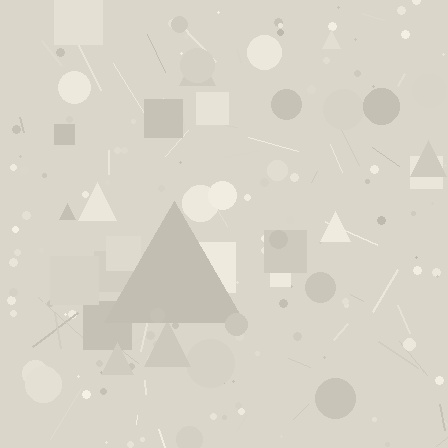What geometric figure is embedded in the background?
A triangle is embedded in the background.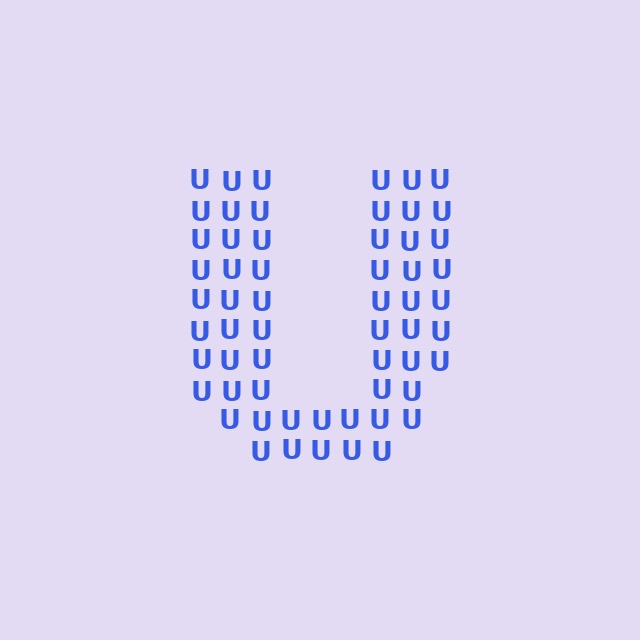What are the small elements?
The small elements are letter U's.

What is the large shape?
The large shape is the letter U.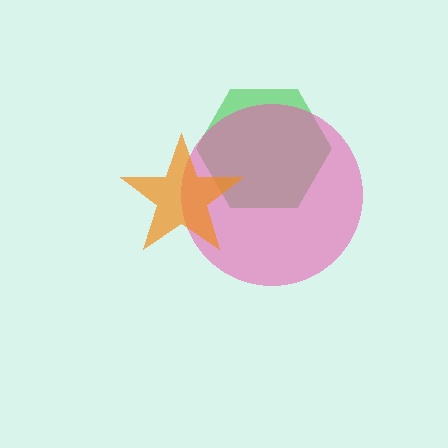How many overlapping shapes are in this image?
There are 3 overlapping shapes in the image.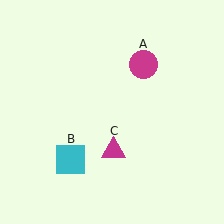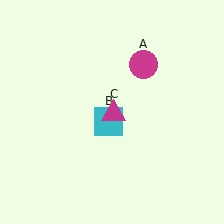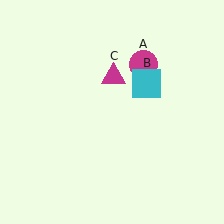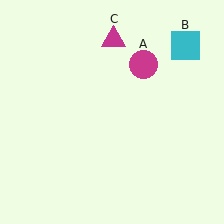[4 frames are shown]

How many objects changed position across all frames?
2 objects changed position: cyan square (object B), magenta triangle (object C).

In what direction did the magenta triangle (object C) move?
The magenta triangle (object C) moved up.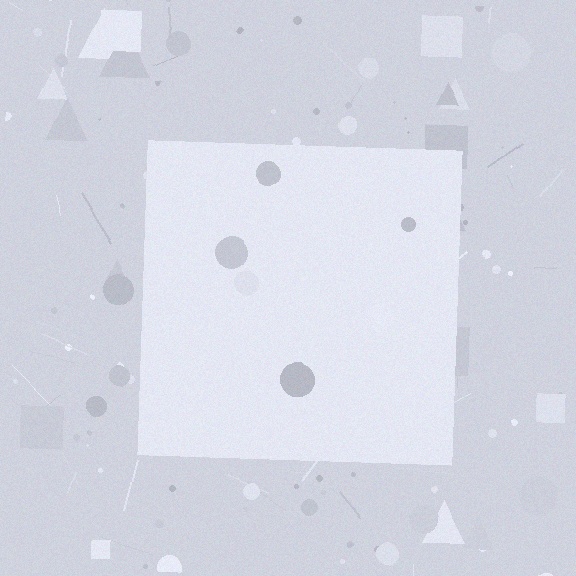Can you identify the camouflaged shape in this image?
The camouflaged shape is a square.